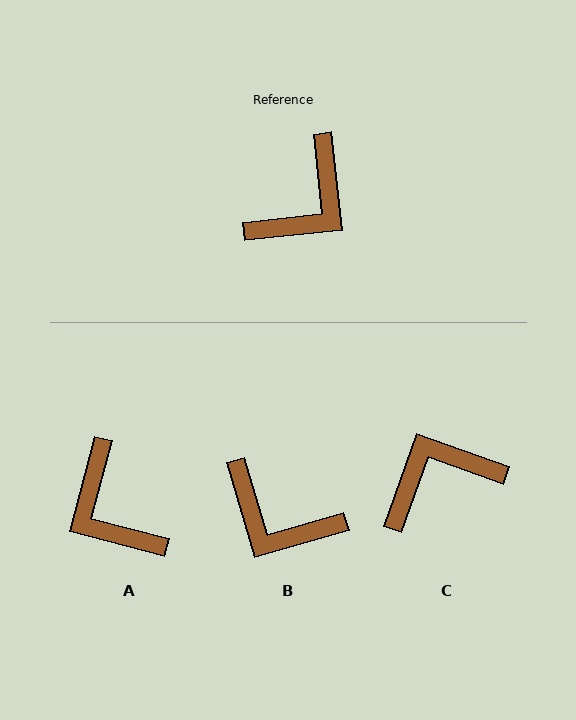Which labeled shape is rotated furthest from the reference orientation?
C, about 154 degrees away.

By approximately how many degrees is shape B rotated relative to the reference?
Approximately 80 degrees clockwise.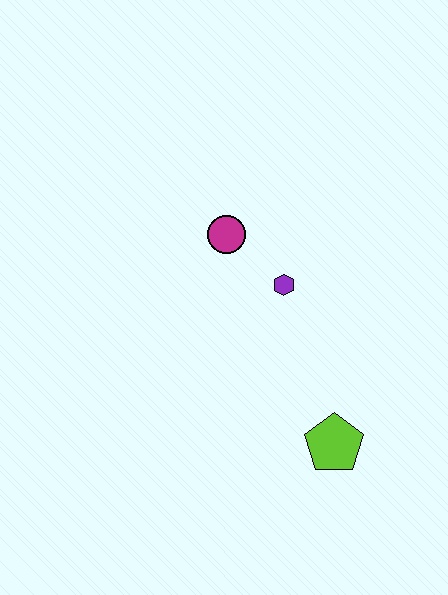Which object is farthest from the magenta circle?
The lime pentagon is farthest from the magenta circle.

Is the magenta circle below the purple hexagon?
No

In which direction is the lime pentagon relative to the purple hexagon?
The lime pentagon is below the purple hexagon.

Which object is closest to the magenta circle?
The purple hexagon is closest to the magenta circle.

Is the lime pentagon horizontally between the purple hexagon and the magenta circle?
No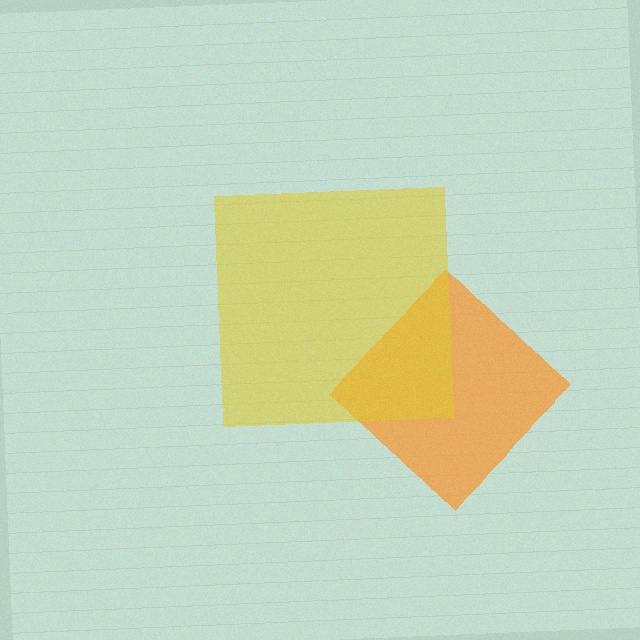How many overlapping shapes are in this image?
There are 2 overlapping shapes in the image.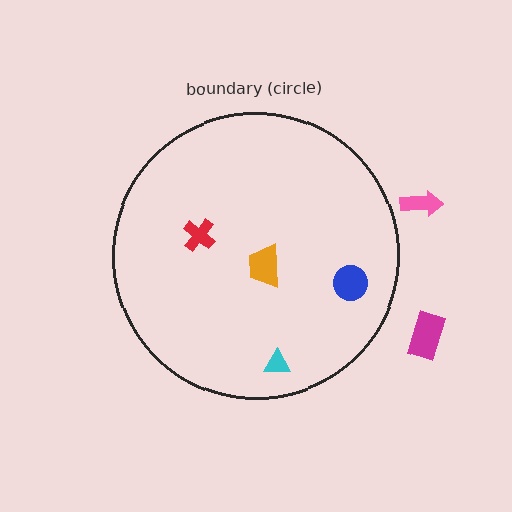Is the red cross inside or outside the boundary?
Inside.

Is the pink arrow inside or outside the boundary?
Outside.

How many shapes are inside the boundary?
4 inside, 2 outside.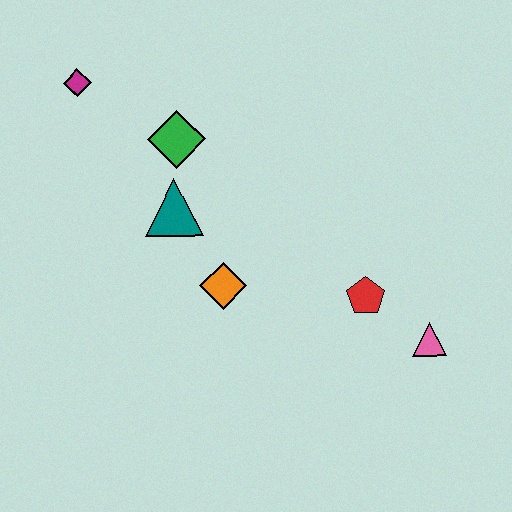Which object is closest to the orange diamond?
The teal triangle is closest to the orange diamond.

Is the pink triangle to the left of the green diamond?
No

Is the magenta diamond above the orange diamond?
Yes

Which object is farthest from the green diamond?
The pink triangle is farthest from the green diamond.